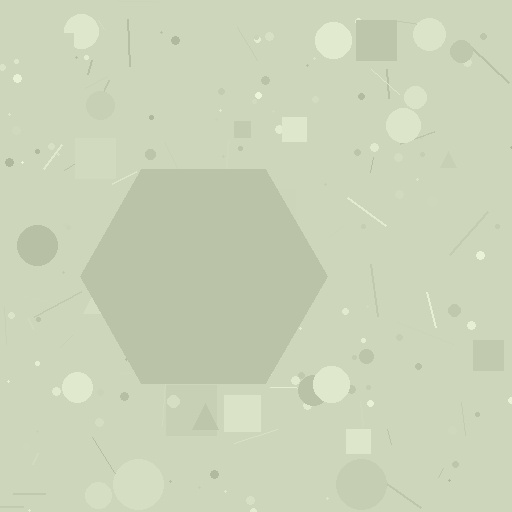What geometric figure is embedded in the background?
A hexagon is embedded in the background.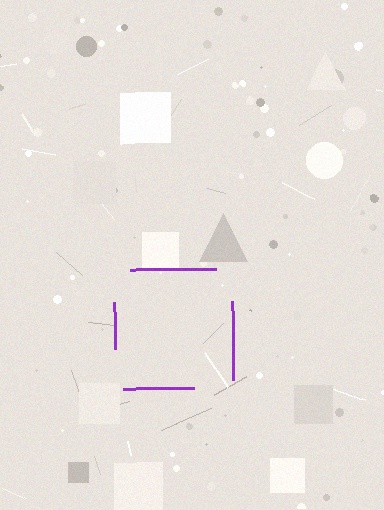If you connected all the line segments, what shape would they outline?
They would outline a square.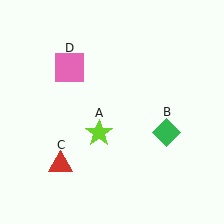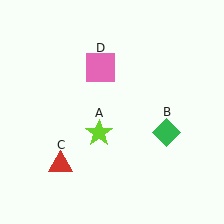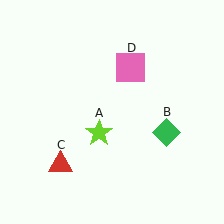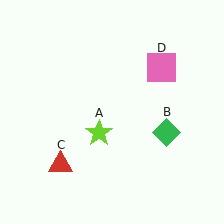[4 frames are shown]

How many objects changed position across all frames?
1 object changed position: pink square (object D).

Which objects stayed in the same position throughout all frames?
Lime star (object A) and green diamond (object B) and red triangle (object C) remained stationary.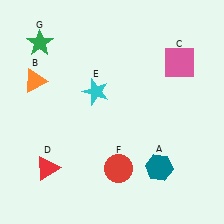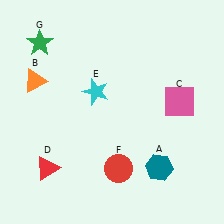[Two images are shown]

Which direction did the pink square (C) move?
The pink square (C) moved down.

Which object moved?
The pink square (C) moved down.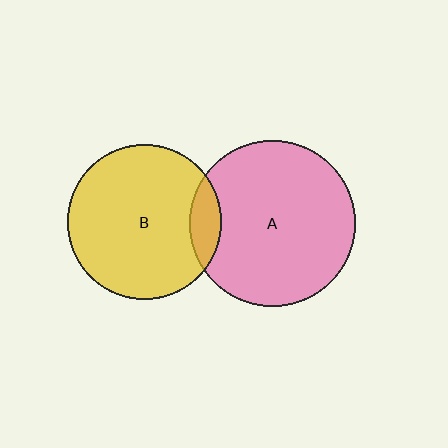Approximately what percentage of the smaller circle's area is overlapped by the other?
Approximately 10%.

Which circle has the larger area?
Circle A (pink).